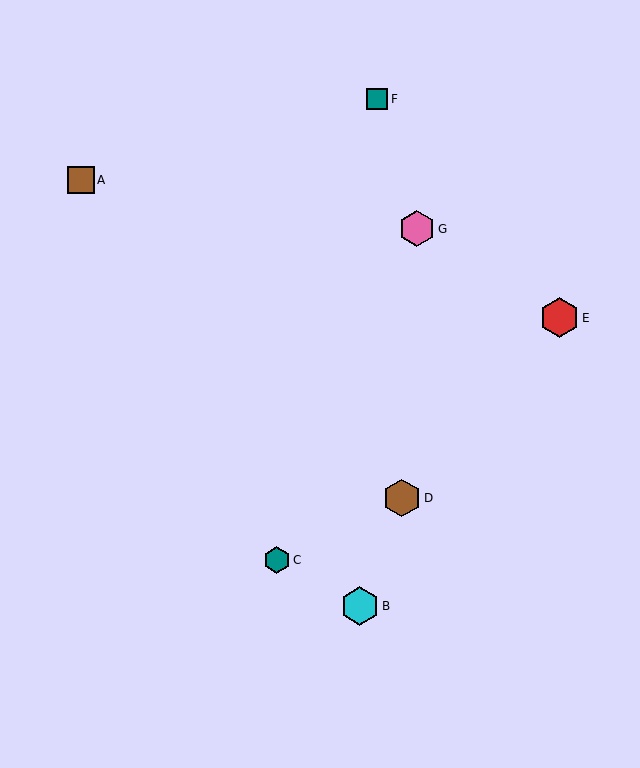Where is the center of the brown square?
The center of the brown square is at (81, 180).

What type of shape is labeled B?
Shape B is a cyan hexagon.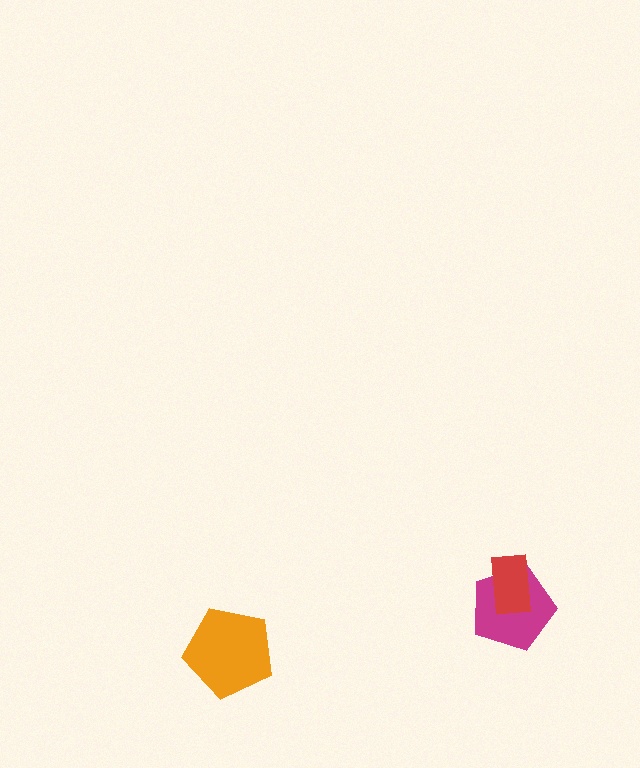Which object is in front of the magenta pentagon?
The red rectangle is in front of the magenta pentagon.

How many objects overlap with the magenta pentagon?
1 object overlaps with the magenta pentagon.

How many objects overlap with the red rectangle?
1 object overlaps with the red rectangle.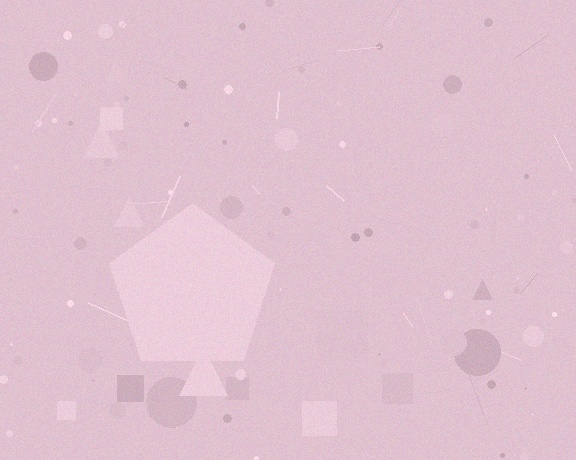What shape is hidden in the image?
A pentagon is hidden in the image.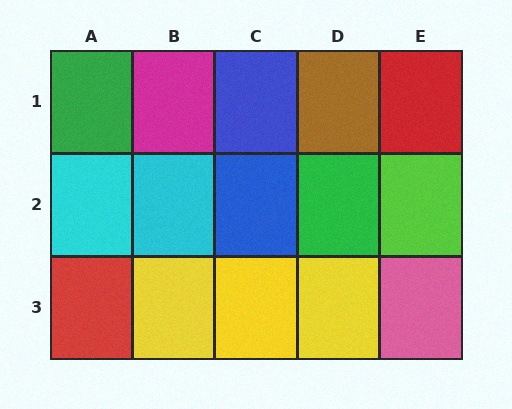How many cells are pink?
1 cell is pink.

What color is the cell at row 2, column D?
Green.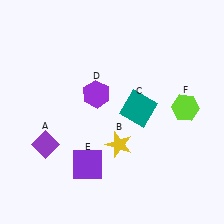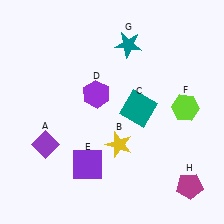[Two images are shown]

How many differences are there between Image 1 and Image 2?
There are 2 differences between the two images.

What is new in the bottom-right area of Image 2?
A magenta pentagon (H) was added in the bottom-right area of Image 2.